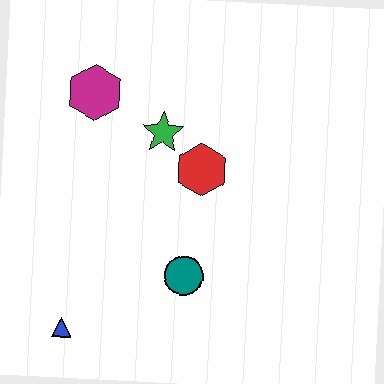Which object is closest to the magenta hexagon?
The green star is closest to the magenta hexagon.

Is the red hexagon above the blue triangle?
Yes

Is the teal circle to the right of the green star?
Yes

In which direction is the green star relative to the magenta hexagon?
The green star is to the right of the magenta hexagon.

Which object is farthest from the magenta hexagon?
The blue triangle is farthest from the magenta hexagon.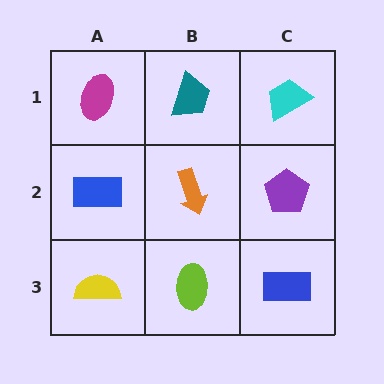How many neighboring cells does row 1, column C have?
2.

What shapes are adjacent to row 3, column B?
An orange arrow (row 2, column B), a yellow semicircle (row 3, column A), a blue rectangle (row 3, column C).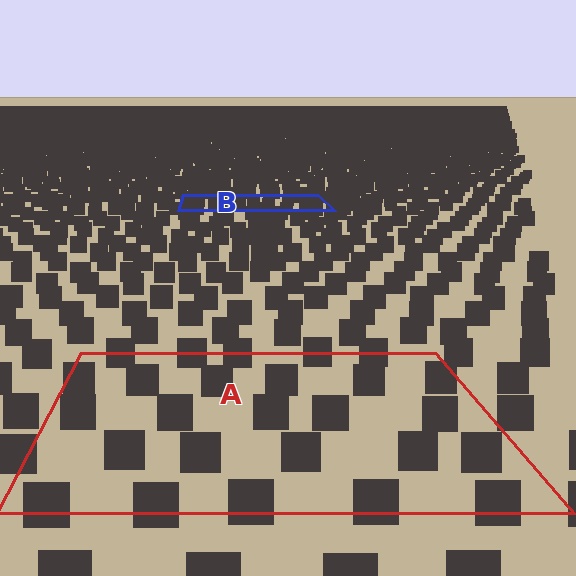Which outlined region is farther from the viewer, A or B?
Region B is farther from the viewer — the texture elements inside it appear smaller and more densely packed.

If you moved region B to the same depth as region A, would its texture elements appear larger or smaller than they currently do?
They would appear larger. At a closer depth, the same texture elements are projected at a bigger on-screen size.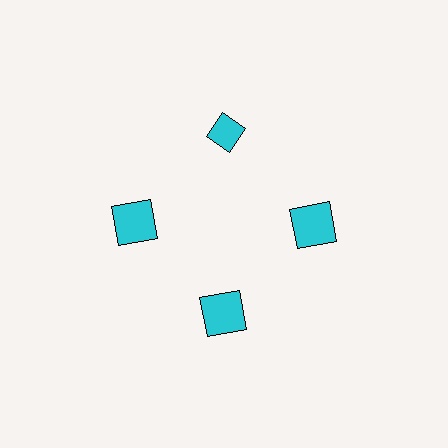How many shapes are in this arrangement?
There are 4 shapes arranged in a ring pattern.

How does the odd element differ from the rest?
It has a different shape: diamond instead of square.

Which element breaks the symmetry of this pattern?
The cyan diamond at roughly the 12 o'clock position breaks the symmetry. All other shapes are cyan squares.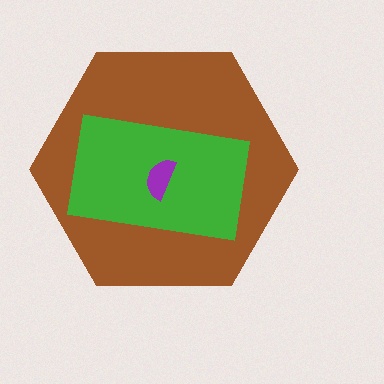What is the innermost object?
The purple semicircle.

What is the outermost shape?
The brown hexagon.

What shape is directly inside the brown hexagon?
The green rectangle.